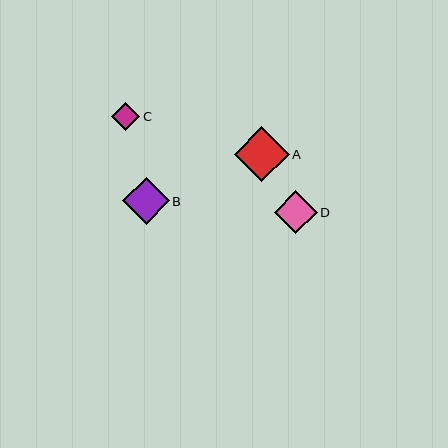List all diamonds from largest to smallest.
From largest to smallest: A, B, D, C.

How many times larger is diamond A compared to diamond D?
Diamond A is approximately 1.3 times the size of diamond D.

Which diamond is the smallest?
Diamond C is the smallest with a size of approximately 28 pixels.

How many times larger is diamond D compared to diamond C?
Diamond D is approximately 1.5 times the size of diamond C.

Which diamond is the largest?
Diamond A is the largest with a size of approximately 55 pixels.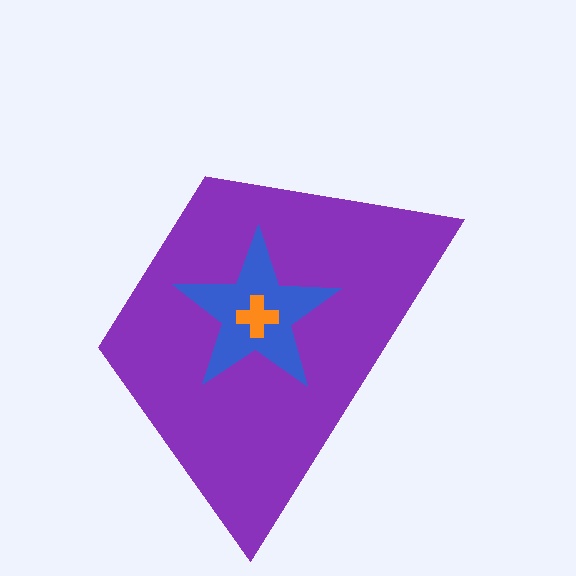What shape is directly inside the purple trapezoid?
The blue star.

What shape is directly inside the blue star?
The orange cross.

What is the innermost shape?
The orange cross.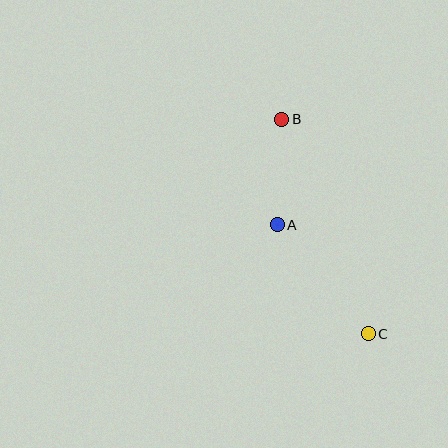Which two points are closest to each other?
Points A and B are closest to each other.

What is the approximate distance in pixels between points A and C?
The distance between A and C is approximately 142 pixels.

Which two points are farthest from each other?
Points B and C are farthest from each other.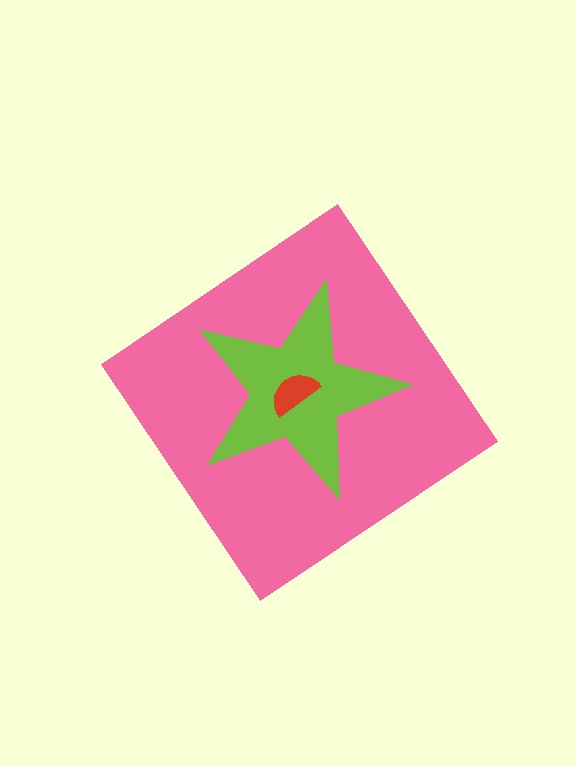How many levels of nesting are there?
3.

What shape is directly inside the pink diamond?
The lime star.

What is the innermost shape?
The red semicircle.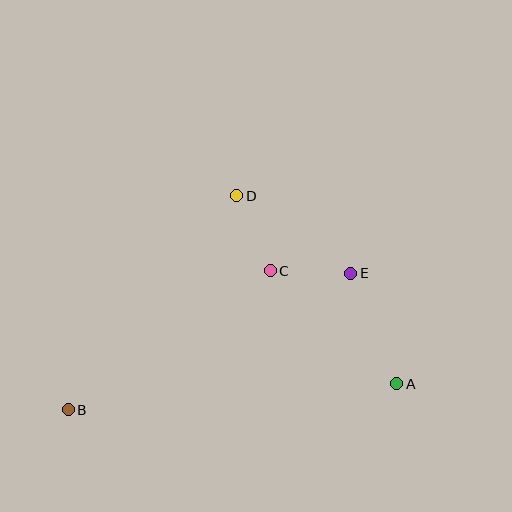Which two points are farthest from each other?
Points A and B are farthest from each other.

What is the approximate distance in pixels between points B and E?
The distance between B and E is approximately 314 pixels.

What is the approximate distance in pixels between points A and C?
The distance between A and C is approximately 170 pixels.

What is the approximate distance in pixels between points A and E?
The distance between A and E is approximately 120 pixels.